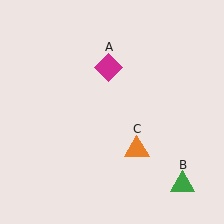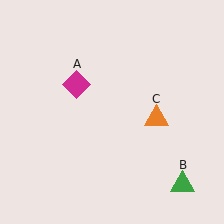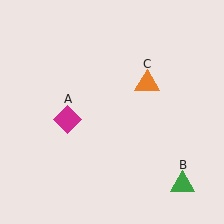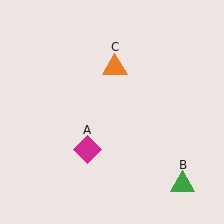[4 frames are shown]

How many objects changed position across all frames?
2 objects changed position: magenta diamond (object A), orange triangle (object C).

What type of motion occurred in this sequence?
The magenta diamond (object A), orange triangle (object C) rotated counterclockwise around the center of the scene.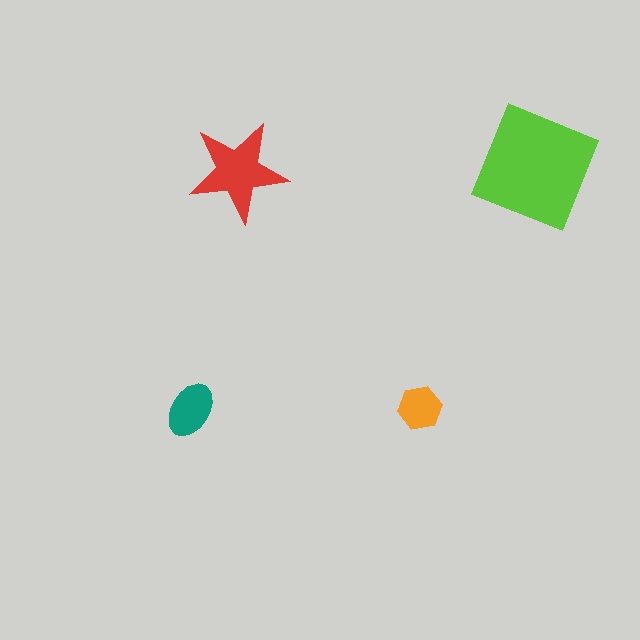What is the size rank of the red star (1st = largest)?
2nd.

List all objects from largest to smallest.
The lime square, the red star, the teal ellipse, the orange hexagon.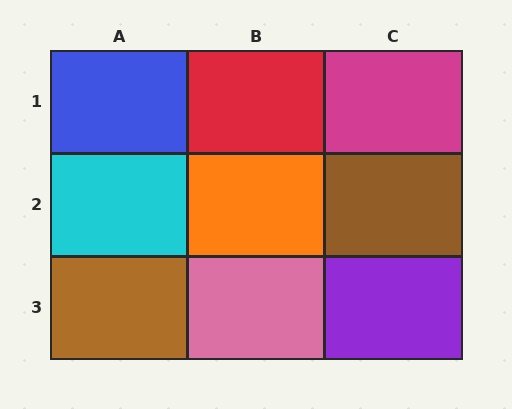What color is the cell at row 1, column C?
Magenta.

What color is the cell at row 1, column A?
Blue.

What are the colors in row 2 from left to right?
Cyan, orange, brown.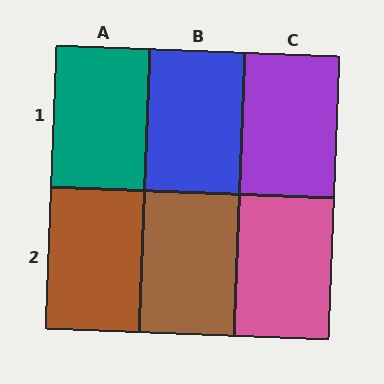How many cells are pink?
1 cell is pink.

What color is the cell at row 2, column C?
Pink.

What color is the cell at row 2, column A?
Brown.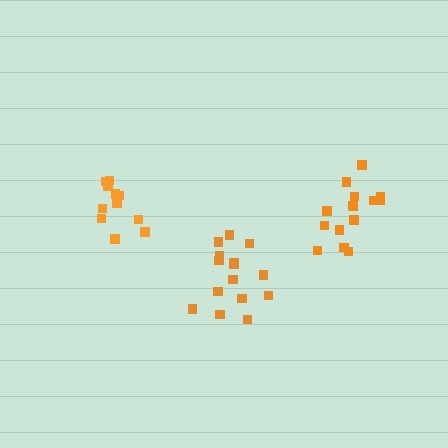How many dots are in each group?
Group 1: 11 dots, Group 2: 14 dots, Group 3: 15 dots (40 total).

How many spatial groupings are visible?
There are 3 spatial groupings.